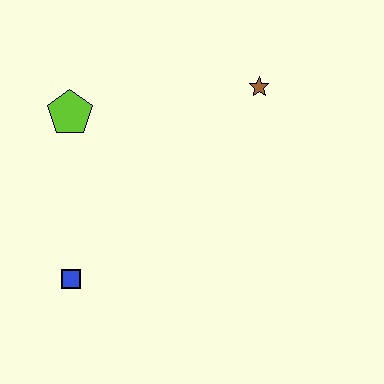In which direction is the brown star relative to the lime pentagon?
The brown star is to the right of the lime pentagon.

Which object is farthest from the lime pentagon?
The brown star is farthest from the lime pentagon.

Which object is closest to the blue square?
The lime pentagon is closest to the blue square.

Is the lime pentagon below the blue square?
No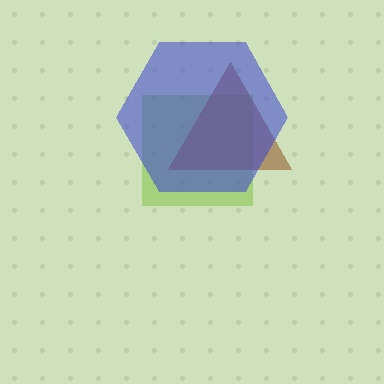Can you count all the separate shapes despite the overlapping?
Yes, there are 3 separate shapes.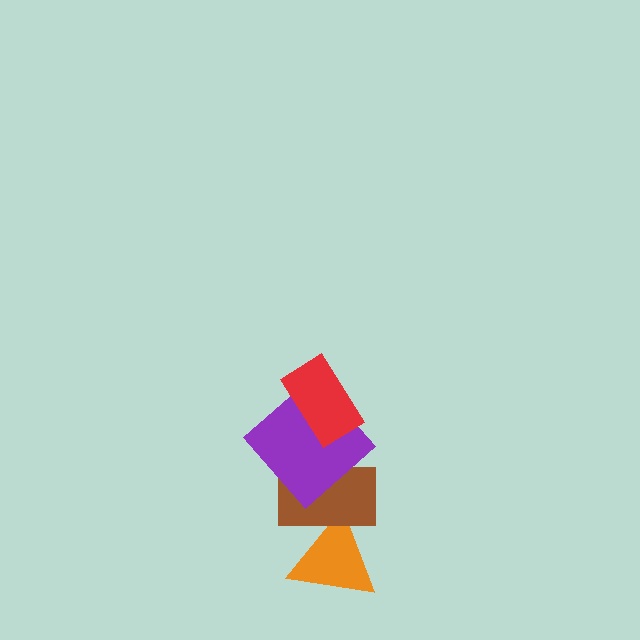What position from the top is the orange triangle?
The orange triangle is 4th from the top.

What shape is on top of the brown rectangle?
The purple diamond is on top of the brown rectangle.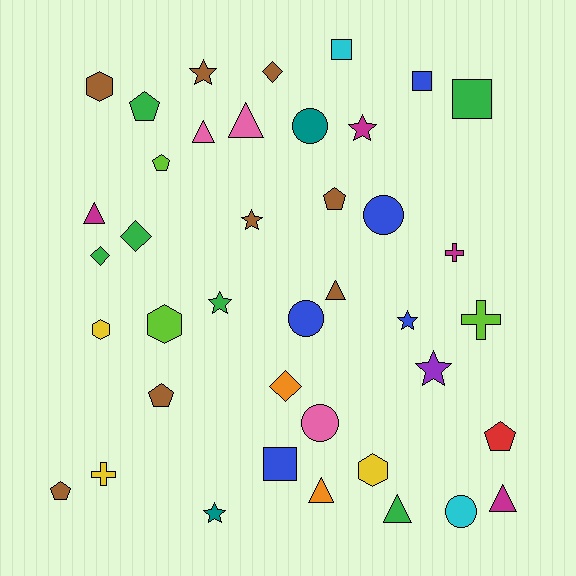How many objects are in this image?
There are 40 objects.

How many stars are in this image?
There are 7 stars.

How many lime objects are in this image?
There are 3 lime objects.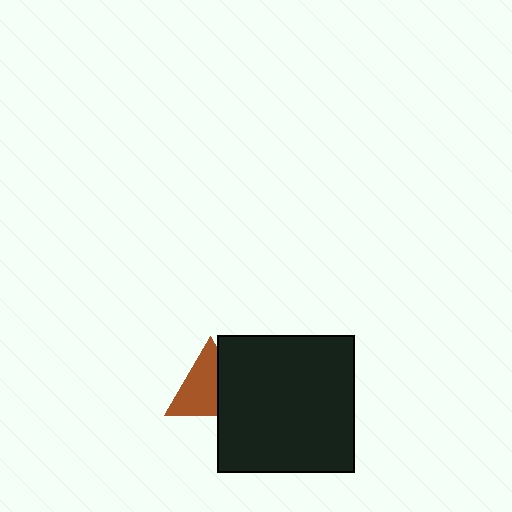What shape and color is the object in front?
The object in front is a black square.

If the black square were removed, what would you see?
You would see the complete brown triangle.